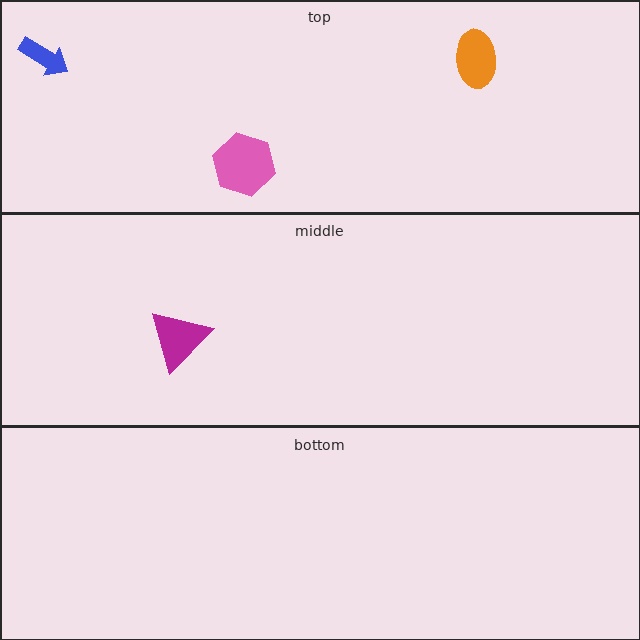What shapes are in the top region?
The pink hexagon, the orange ellipse, the blue arrow.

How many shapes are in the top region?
3.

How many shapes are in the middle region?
1.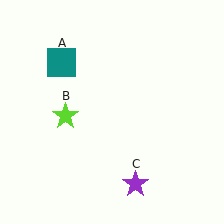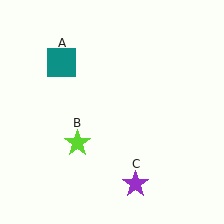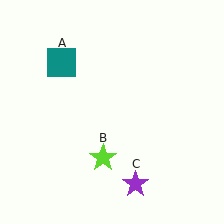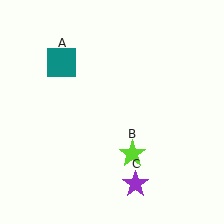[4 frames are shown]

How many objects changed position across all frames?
1 object changed position: lime star (object B).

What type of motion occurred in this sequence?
The lime star (object B) rotated counterclockwise around the center of the scene.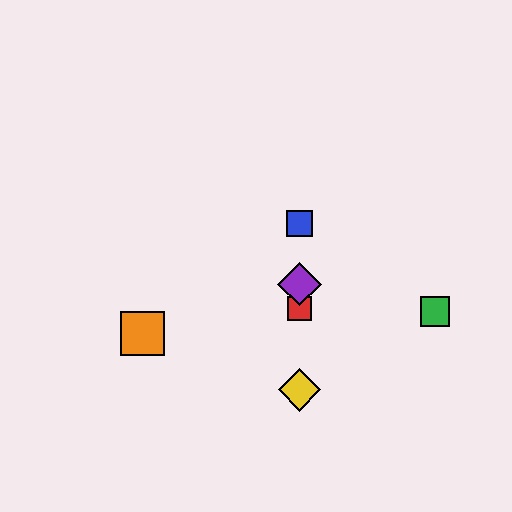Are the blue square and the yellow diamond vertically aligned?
Yes, both are at x≈300.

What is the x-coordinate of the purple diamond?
The purple diamond is at x≈300.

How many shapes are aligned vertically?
4 shapes (the red square, the blue square, the yellow diamond, the purple diamond) are aligned vertically.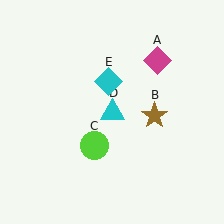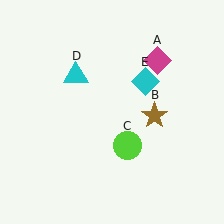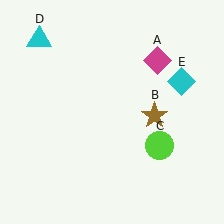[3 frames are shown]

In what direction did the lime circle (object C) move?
The lime circle (object C) moved right.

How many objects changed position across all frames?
3 objects changed position: lime circle (object C), cyan triangle (object D), cyan diamond (object E).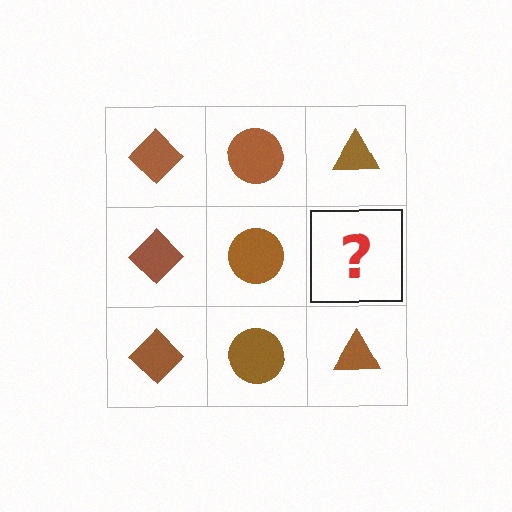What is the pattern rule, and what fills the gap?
The rule is that each column has a consistent shape. The gap should be filled with a brown triangle.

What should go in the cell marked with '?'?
The missing cell should contain a brown triangle.